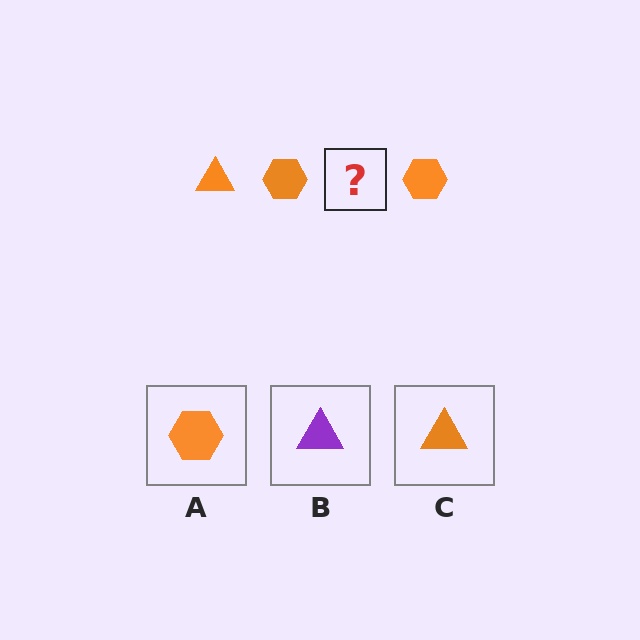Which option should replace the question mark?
Option C.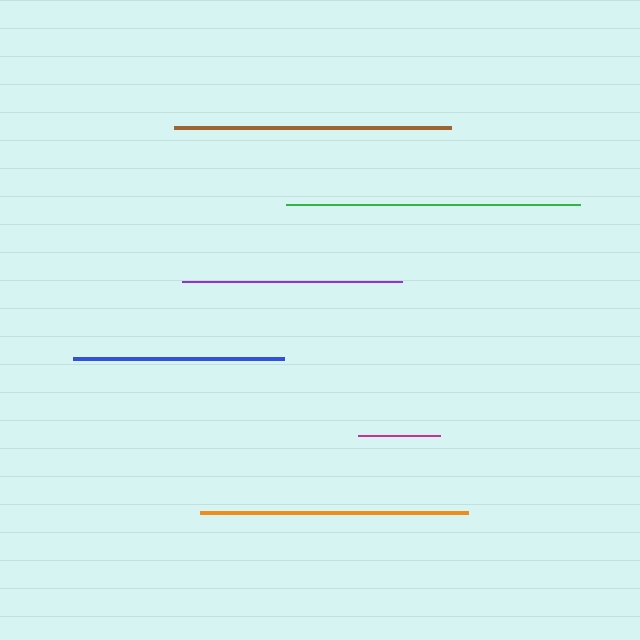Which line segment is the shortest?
The magenta line is the shortest at approximately 83 pixels.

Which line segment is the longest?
The green line is the longest at approximately 293 pixels.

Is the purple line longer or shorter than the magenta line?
The purple line is longer than the magenta line.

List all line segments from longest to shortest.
From longest to shortest: green, brown, orange, purple, blue, magenta.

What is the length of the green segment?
The green segment is approximately 293 pixels long.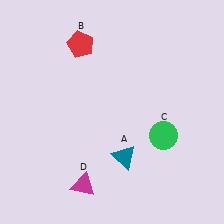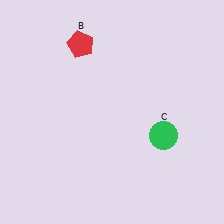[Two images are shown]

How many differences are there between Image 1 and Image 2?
There are 2 differences between the two images.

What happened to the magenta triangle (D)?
The magenta triangle (D) was removed in Image 2. It was in the bottom-left area of Image 1.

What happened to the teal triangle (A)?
The teal triangle (A) was removed in Image 2. It was in the bottom-right area of Image 1.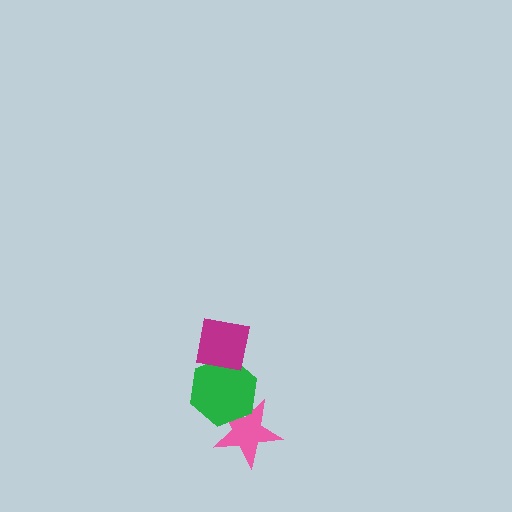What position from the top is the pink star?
The pink star is 3rd from the top.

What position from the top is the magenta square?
The magenta square is 1st from the top.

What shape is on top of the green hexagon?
The magenta square is on top of the green hexagon.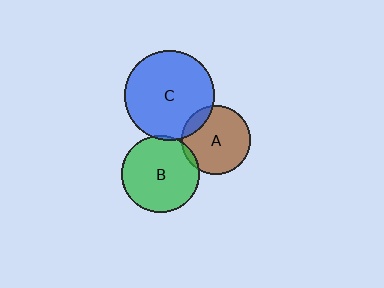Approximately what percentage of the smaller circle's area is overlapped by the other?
Approximately 5%.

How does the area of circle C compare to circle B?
Approximately 1.4 times.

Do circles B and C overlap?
Yes.